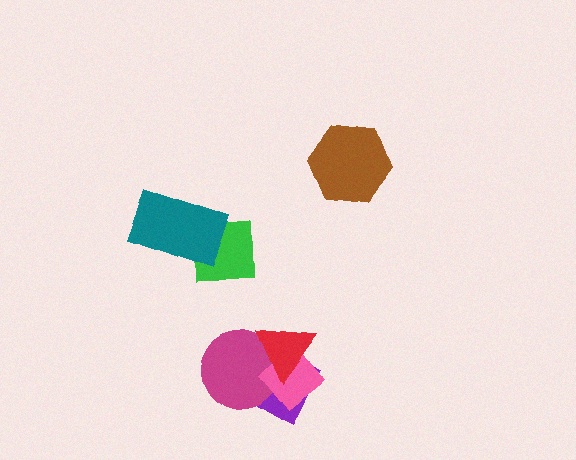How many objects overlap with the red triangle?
3 objects overlap with the red triangle.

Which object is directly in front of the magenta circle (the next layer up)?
The pink diamond is directly in front of the magenta circle.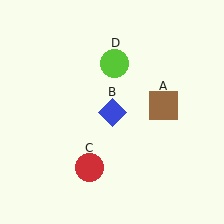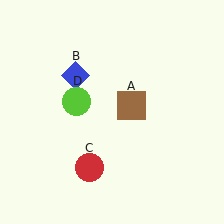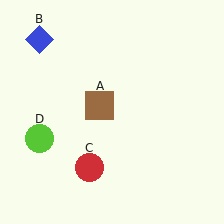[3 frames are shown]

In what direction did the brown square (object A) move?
The brown square (object A) moved left.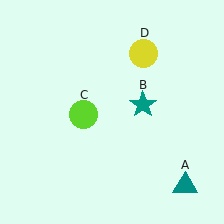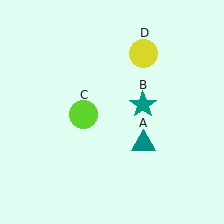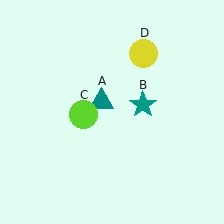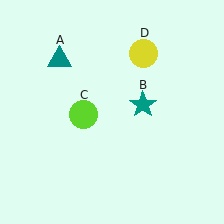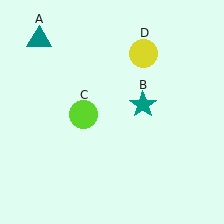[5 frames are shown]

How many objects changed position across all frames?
1 object changed position: teal triangle (object A).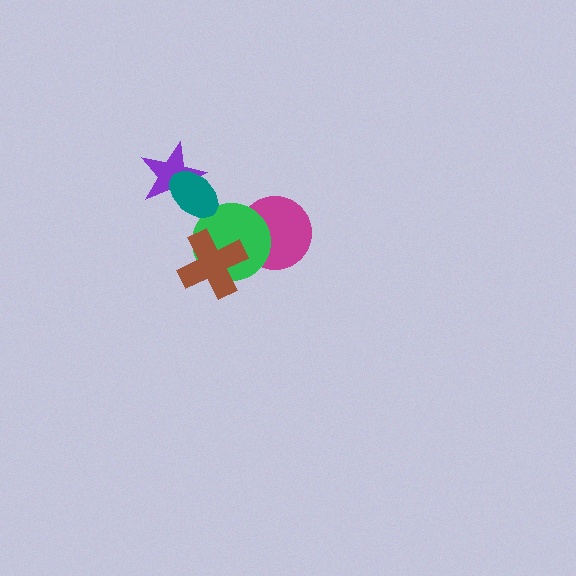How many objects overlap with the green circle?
2 objects overlap with the green circle.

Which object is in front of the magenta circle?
The green circle is in front of the magenta circle.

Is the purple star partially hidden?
Yes, it is partially covered by another shape.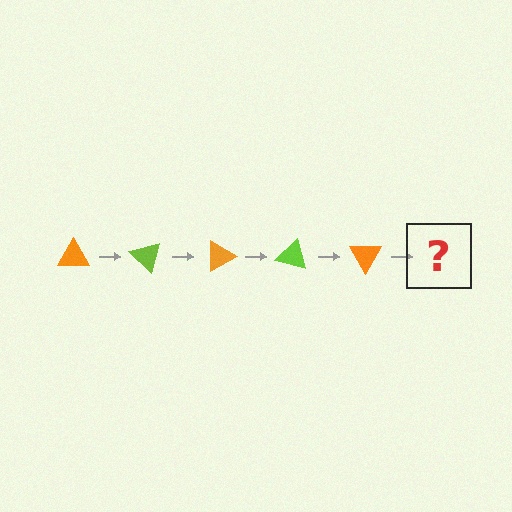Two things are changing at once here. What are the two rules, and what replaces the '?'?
The two rules are that it rotates 45 degrees each step and the color cycles through orange and lime. The '?' should be a lime triangle, rotated 225 degrees from the start.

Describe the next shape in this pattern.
It should be a lime triangle, rotated 225 degrees from the start.